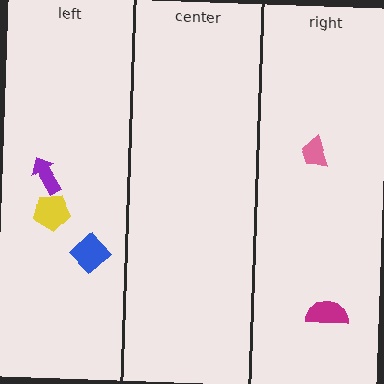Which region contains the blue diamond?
The left region.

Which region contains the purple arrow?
The left region.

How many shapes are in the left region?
3.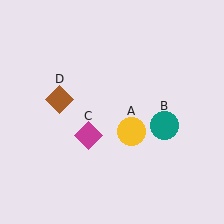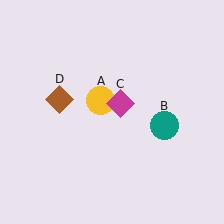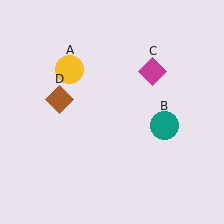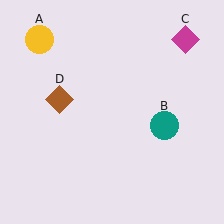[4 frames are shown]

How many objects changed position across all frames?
2 objects changed position: yellow circle (object A), magenta diamond (object C).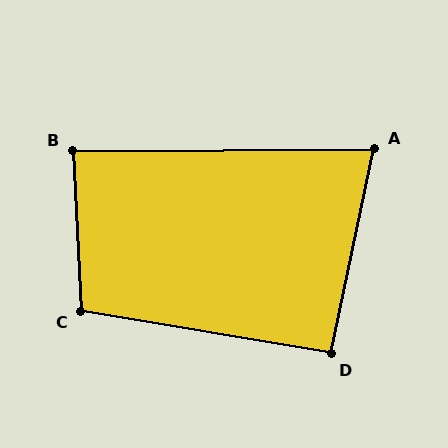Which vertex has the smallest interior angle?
A, at approximately 78 degrees.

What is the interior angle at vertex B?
Approximately 88 degrees (approximately right).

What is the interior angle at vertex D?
Approximately 92 degrees (approximately right).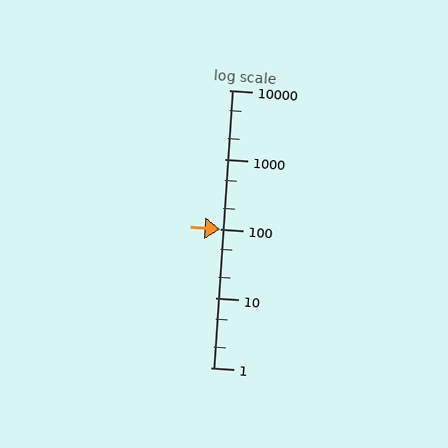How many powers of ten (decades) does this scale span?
The scale spans 4 decades, from 1 to 10000.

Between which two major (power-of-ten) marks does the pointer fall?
The pointer is between 10 and 100.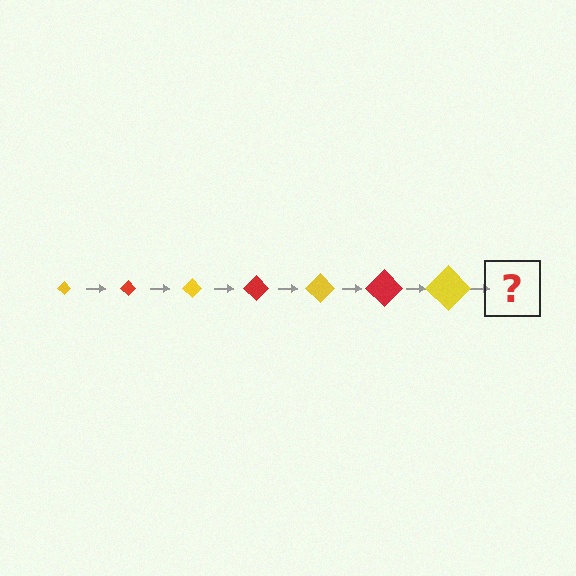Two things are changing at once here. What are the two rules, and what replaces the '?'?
The two rules are that the diamond grows larger each step and the color cycles through yellow and red. The '?' should be a red diamond, larger than the previous one.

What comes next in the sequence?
The next element should be a red diamond, larger than the previous one.